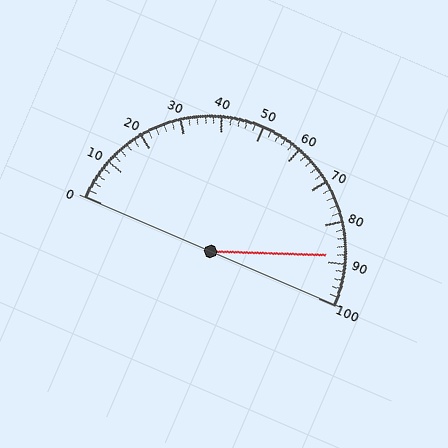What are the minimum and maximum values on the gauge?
The gauge ranges from 0 to 100.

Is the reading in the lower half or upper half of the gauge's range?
The reading is in the upper half of the range (0 to 100).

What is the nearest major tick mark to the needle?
The nearest major tick mark is 90.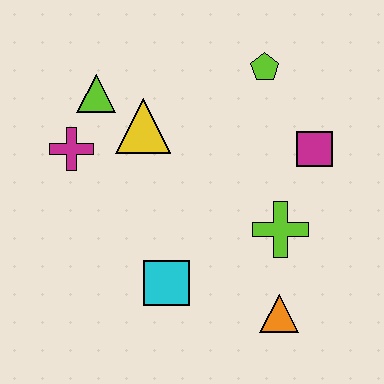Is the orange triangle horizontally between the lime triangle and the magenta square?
Yes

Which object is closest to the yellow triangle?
The lime triangle is closest to the yellow triangle.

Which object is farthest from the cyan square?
The lime pentagon is farthest from the cyan square.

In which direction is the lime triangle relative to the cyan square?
The lime triangle is above the cyan square.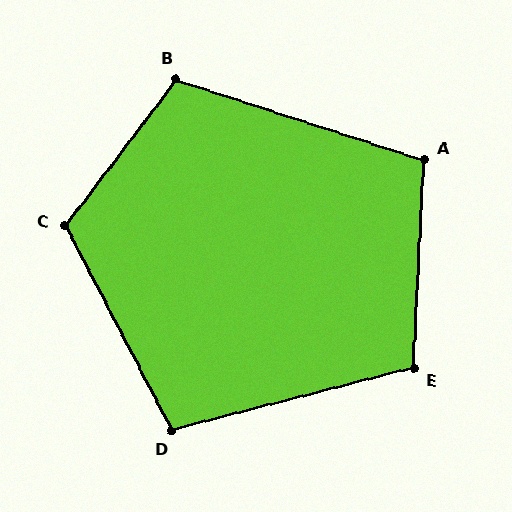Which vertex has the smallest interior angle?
D, at approximately 103 degrees.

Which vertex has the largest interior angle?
C, at approximately 115 degrees.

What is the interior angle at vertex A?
Approximately 105 degrees (obtuse).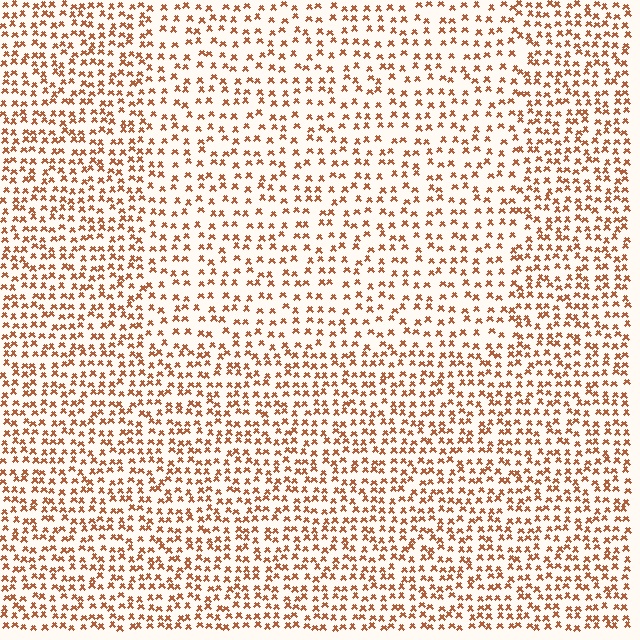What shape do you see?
I see a rectangle.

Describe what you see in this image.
The image contains small brown elements arranged at two different densities. A rectangle-shaped region is visible where the elements are less densely packed than the surrounding area.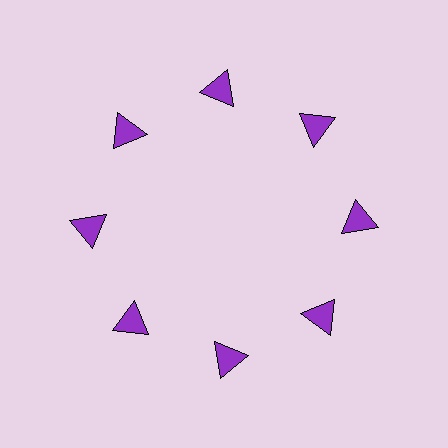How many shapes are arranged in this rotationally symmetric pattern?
There are 8 shapes, arranged in 8 groups of 1.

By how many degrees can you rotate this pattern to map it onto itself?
The pattern maps onto itself every 45 degrees of rotation.